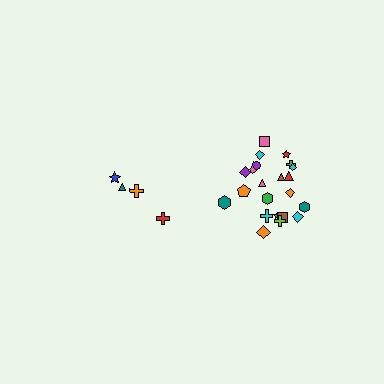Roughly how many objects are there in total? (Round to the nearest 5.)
Roughly 25 objects in total.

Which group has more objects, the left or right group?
The right group.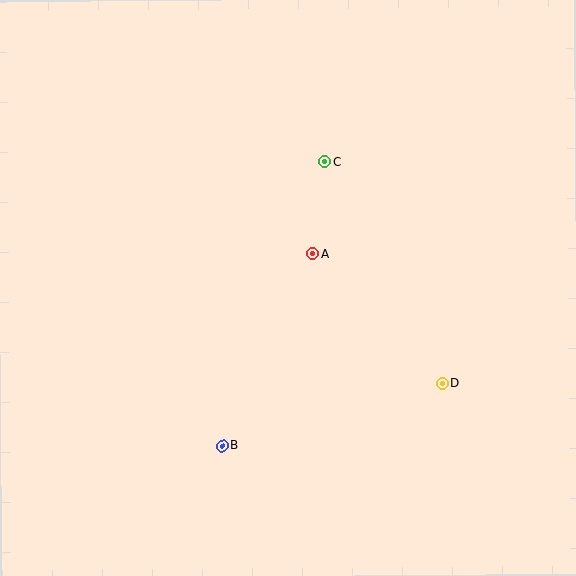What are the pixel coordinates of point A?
Point A is at (312, 254).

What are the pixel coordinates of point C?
Point C is at (325, 161).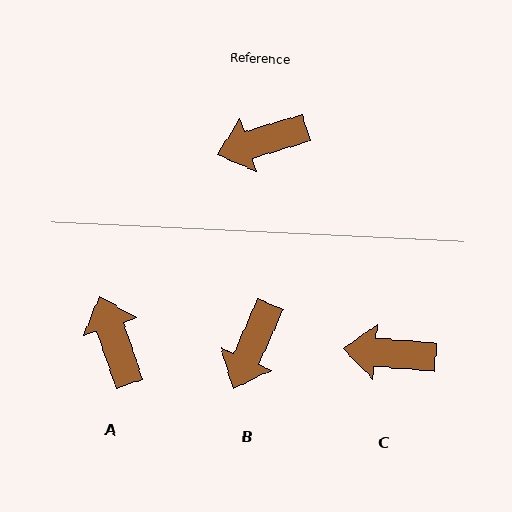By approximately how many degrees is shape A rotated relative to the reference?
Approximately 88 degrees clockwise.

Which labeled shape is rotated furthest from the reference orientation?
A, about 88 degrees away.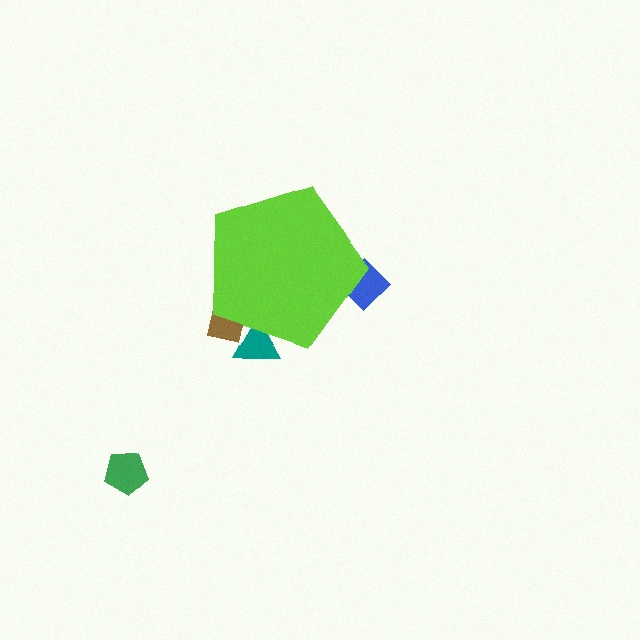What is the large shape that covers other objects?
A lime pentagon.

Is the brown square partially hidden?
Yes, the brown square is partially hidden behind the lime pentagon.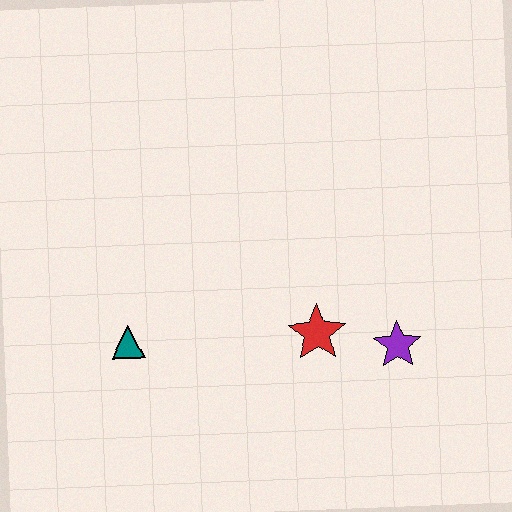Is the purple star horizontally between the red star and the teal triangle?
No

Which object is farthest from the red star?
The teal triangle is farthest from the red star.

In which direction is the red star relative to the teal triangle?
The red star is to the right of the teal triangle.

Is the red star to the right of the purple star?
No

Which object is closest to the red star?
The purple star is closest to the red star.